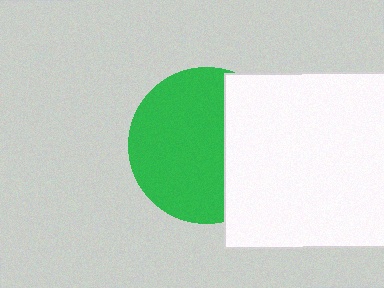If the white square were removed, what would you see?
You would see the complete green circle.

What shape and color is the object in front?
The object in front is a white square.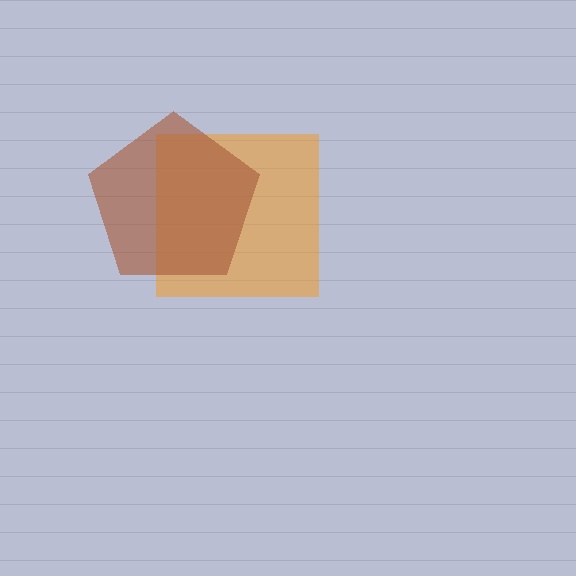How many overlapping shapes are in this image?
There are 2 overlapping shapes in the image.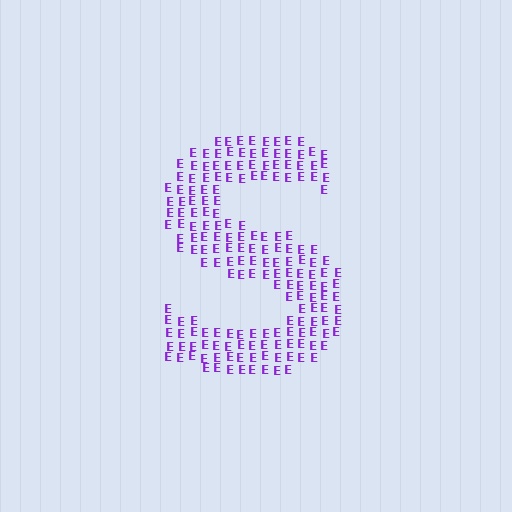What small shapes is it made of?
It is made of small letter E's.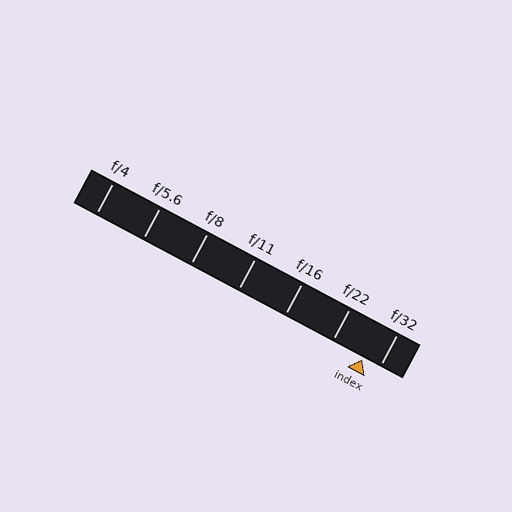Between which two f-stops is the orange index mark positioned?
The index mark is between f/22 and f/32.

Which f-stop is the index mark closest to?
The index mark is closest to f/32.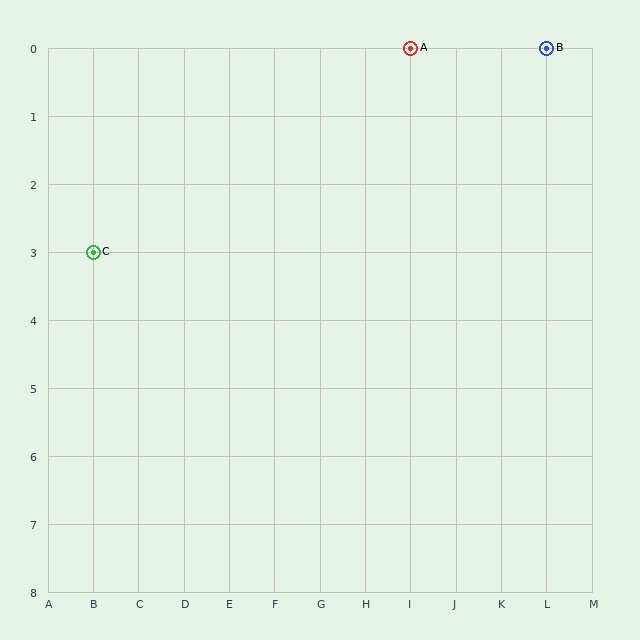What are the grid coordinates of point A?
Point A is at grid coordinates (I, 0).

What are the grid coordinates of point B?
Point B is at grid coordinates (L, 0).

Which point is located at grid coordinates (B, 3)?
Point C is at (B, 3).